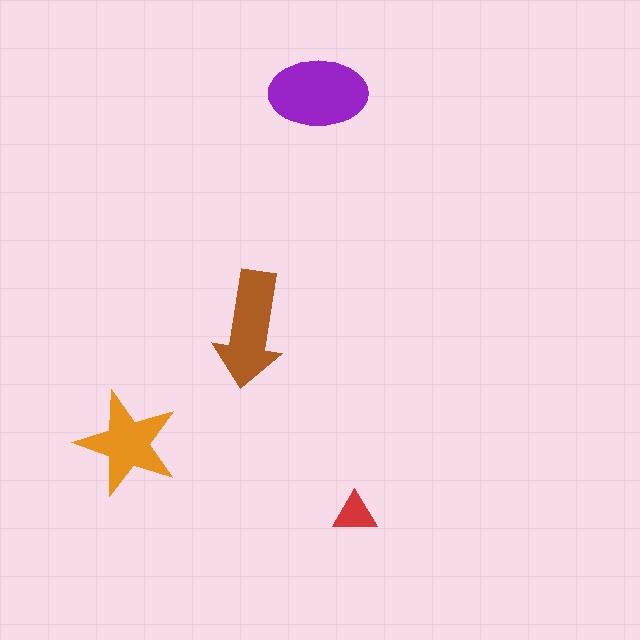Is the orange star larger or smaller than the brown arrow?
Smaller.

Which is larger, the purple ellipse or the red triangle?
The purple ellipse.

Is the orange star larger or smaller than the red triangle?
Larger.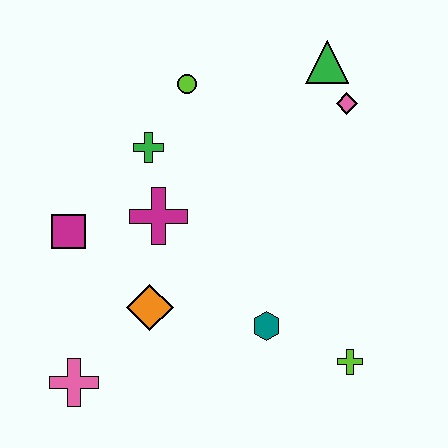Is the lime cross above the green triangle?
No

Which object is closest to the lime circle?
The green cross is closest to the lime circle.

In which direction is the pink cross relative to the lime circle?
The pink cross is below the lime circle.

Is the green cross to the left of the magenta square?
No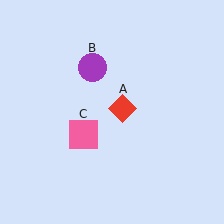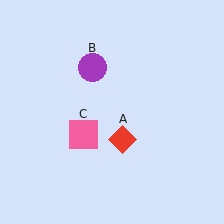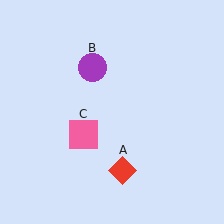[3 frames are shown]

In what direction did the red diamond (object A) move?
The red diamond (object A) moved down.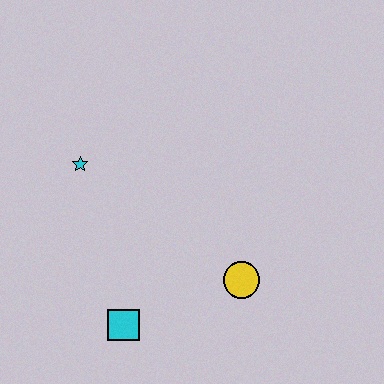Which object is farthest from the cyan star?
The yellow circle is farthest from the cyan star.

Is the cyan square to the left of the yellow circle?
Yes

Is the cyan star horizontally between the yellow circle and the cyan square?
No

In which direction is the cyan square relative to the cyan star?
The cyan square is below the cyan star.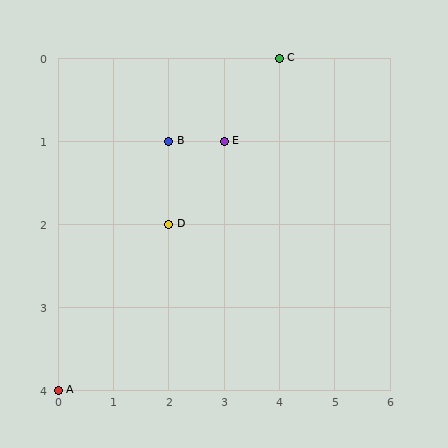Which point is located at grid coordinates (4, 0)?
Point C is at (4, 0).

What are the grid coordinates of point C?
Point C is at grid coordinates (4, 0).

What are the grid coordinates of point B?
Point B is at grid coordinates (2, 1).